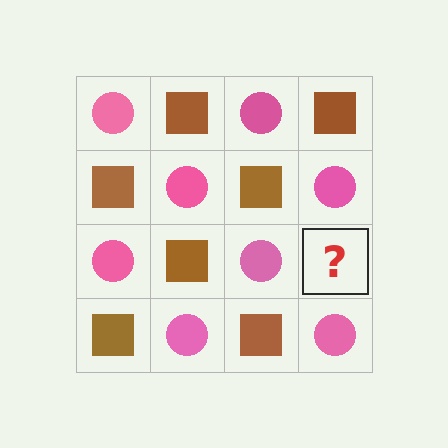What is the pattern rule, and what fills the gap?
The rule is that it alternates pink circle and brown square in a checkerboard pattern. The gap should be filled with a brown square.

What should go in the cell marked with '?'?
The missing cell should contain a brown square.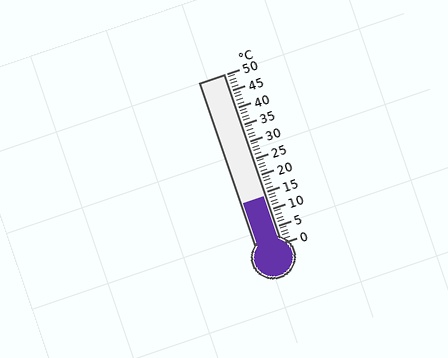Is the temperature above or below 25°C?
The temperature is below 25°C.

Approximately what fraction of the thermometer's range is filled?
The thermometer is filled to approximately 30% of its range.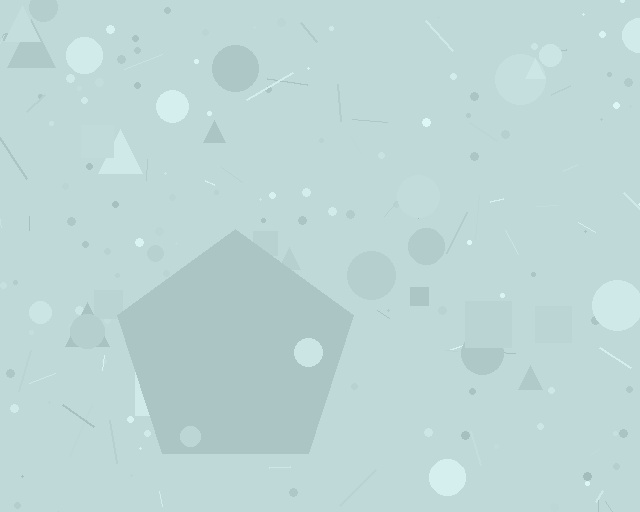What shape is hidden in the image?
A pentagon is hidden in the image.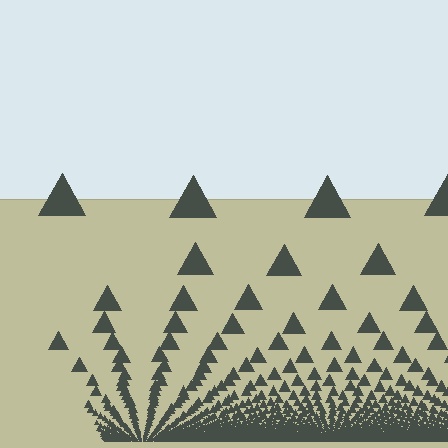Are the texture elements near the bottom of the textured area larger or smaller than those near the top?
Smaller. The gradient is inverted — elements near the bottom are smaller and denser.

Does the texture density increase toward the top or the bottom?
Density increases toward the bottom.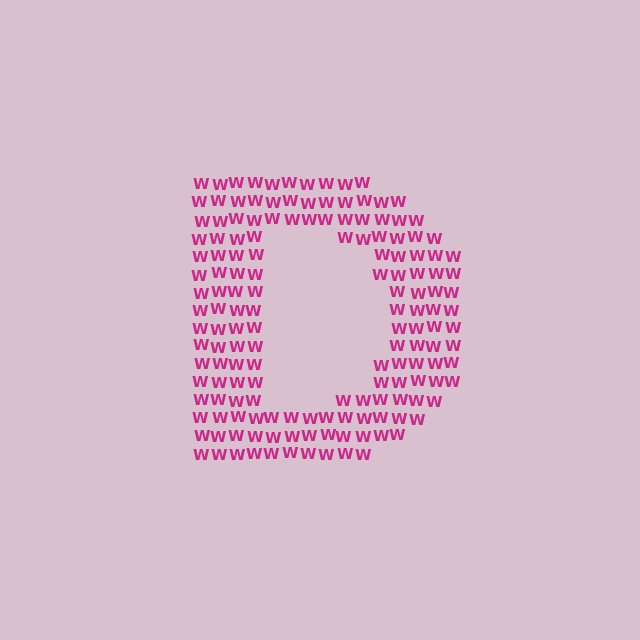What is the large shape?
The large shape is the letter D.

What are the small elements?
The small elements are letter W's.